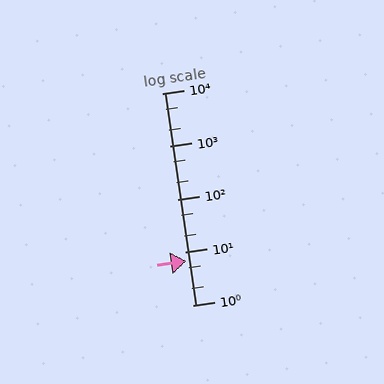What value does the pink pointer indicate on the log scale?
The pointer indicates approximately 6.9.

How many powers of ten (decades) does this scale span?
The scale spans 4 decades, from 1 to 10000.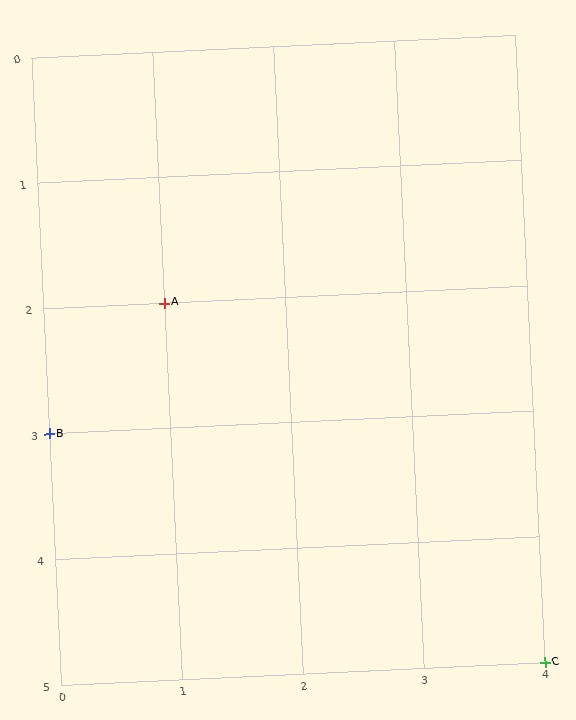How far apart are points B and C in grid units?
Points B and C are 4 columns and 2 rows apart (about 4.5 grid units diagonally).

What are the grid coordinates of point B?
Point B is at grid coordinates (0, 3).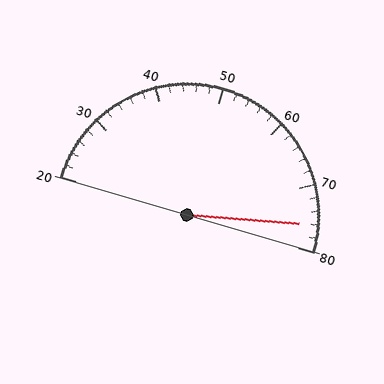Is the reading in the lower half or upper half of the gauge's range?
The reading is in the upper half of the range (20 to 80).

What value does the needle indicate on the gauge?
The needle indicates approximately 76.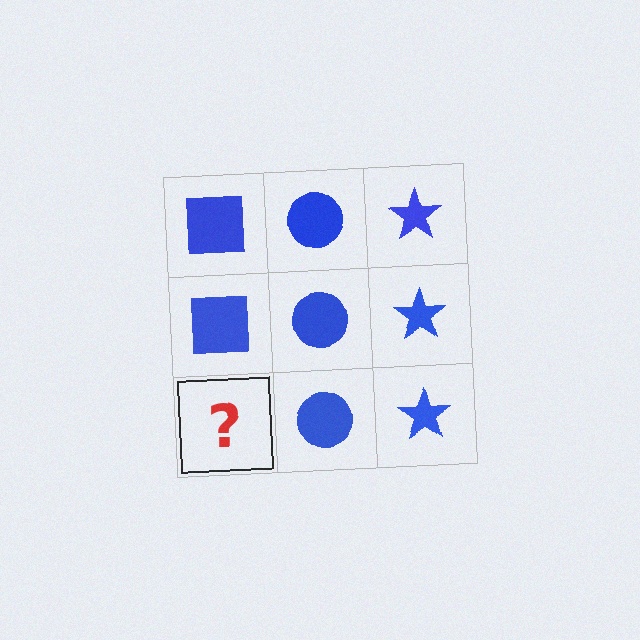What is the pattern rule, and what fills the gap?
The rule is that each column has a consistent shape. The gap should be filled with a blue square.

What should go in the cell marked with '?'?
The missing cell should contain a blue square.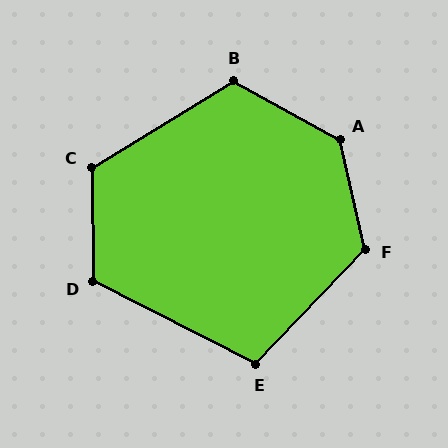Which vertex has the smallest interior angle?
E, at approximately 107 degrees.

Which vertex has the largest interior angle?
A, at approximately 132 degrees.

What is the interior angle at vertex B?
Approximately 119 degrees (obtuse).